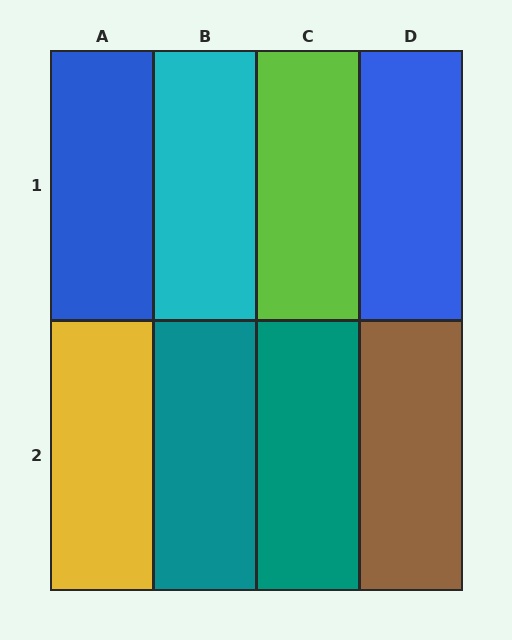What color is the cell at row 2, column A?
Yellow.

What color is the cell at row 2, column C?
Teal.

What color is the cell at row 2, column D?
Brown.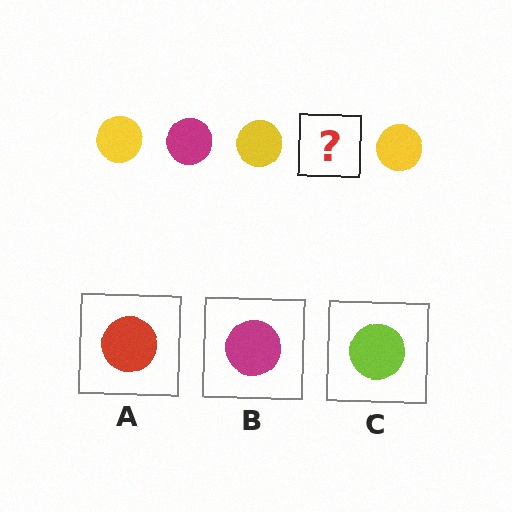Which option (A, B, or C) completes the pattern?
B.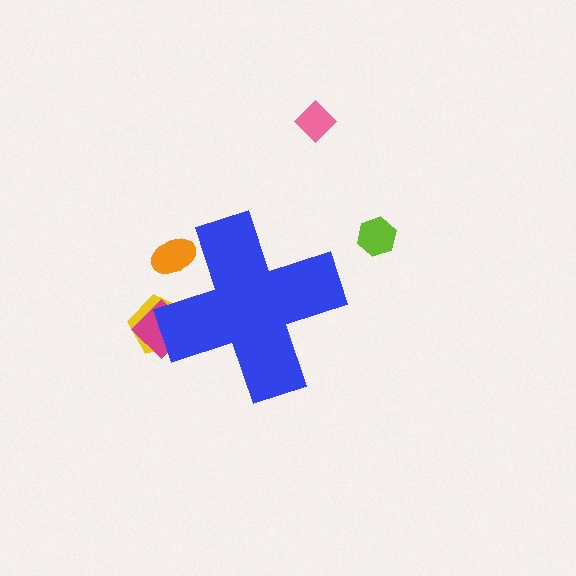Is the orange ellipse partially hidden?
Yes, the orange ellipse is partially hidden behind the blue cross.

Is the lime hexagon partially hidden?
No, the lime hexagon is fully visible.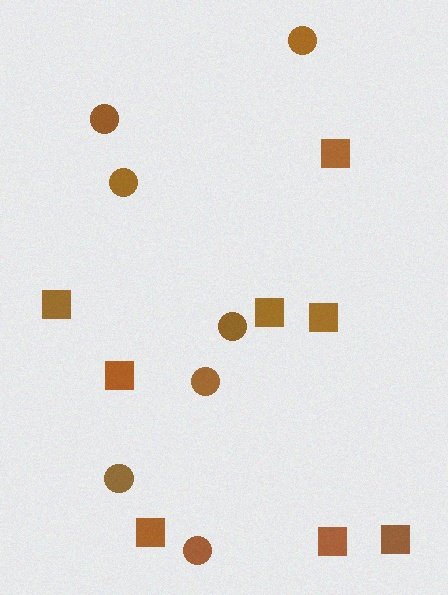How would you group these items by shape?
There are 2 groups: one group of circles (7) and one group of squares (8).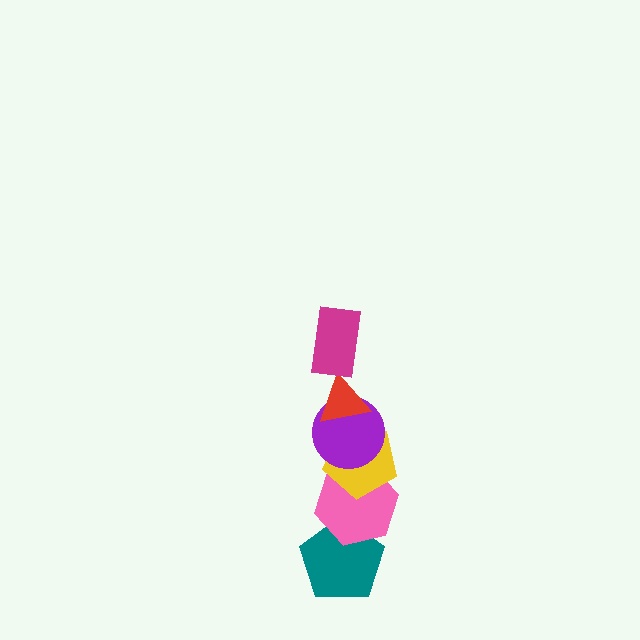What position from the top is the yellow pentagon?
The yellow pentagon is 4th from the top.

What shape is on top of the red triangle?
The magenta rectangle is on top of the red triangle.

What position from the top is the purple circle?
The purple circle is 3rd from the top.